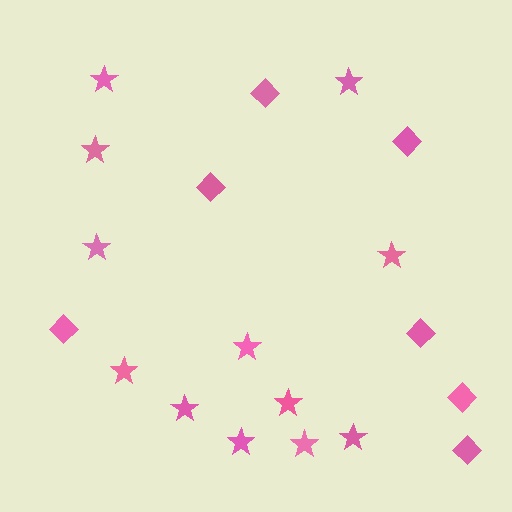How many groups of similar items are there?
There are 2 groups: one group of stars (12) and one group of diamonds (7).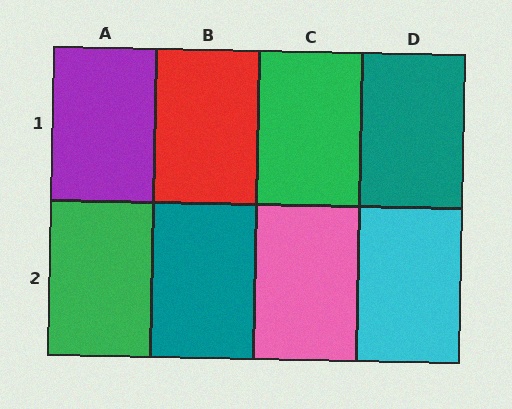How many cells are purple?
1 cell is purple.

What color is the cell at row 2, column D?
Cyan.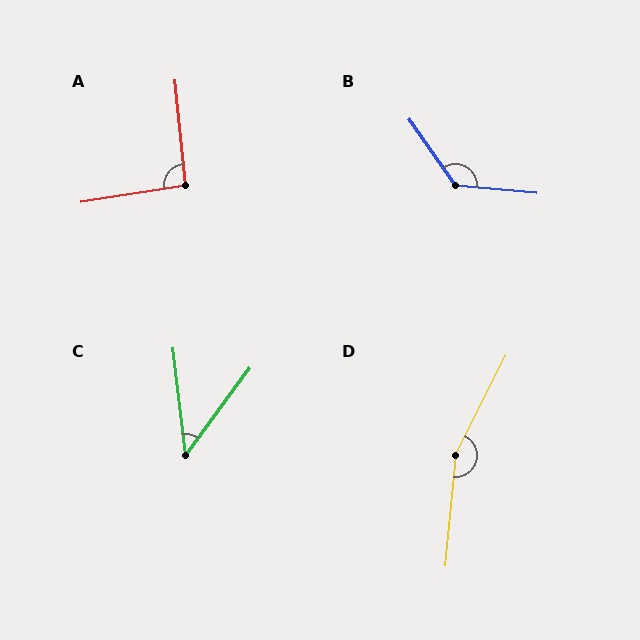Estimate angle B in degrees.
Approximately 130 degrees.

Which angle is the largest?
D, at approximately 158 degrees.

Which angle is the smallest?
C, at approximately 43 degrees.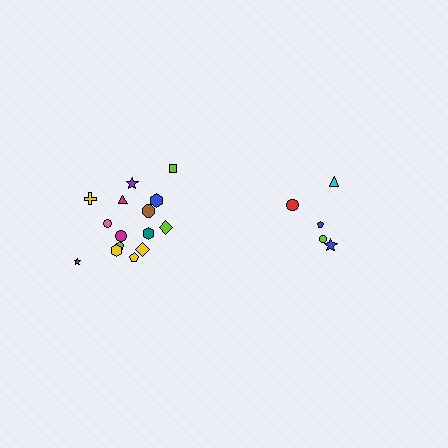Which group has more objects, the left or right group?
The left group.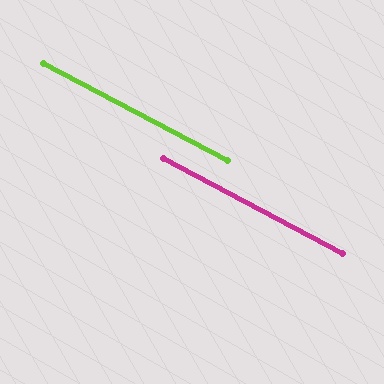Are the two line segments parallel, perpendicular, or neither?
Parallel — their directions differ by only 0.0°.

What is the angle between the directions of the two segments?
Approximately 0 degrees.